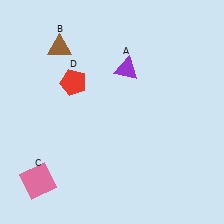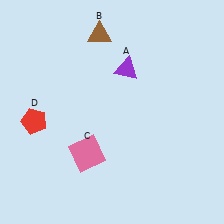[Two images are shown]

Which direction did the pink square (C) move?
The pink square (C) moved right.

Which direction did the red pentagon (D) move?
The red pentagon (D) moved left.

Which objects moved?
The objects that moved are: the brown triangle (B), the pink square (C), the red pentagon (D).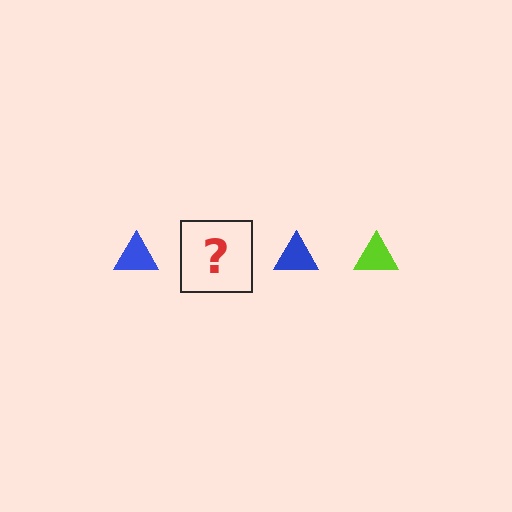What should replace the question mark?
The question mark should be replaced with a lime triangle.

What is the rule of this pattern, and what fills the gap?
The rule is that the pattern cycles through blue, lime triangles. The gap should be filled with a lime triangle.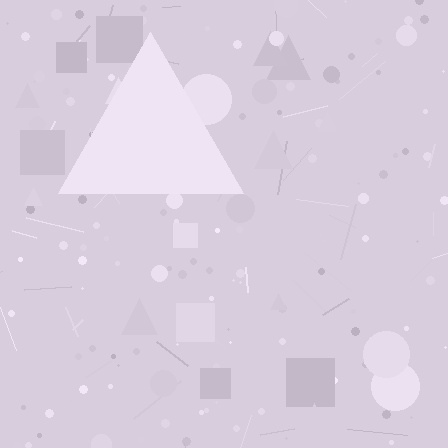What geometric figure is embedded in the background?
A triangle is embedded in the background.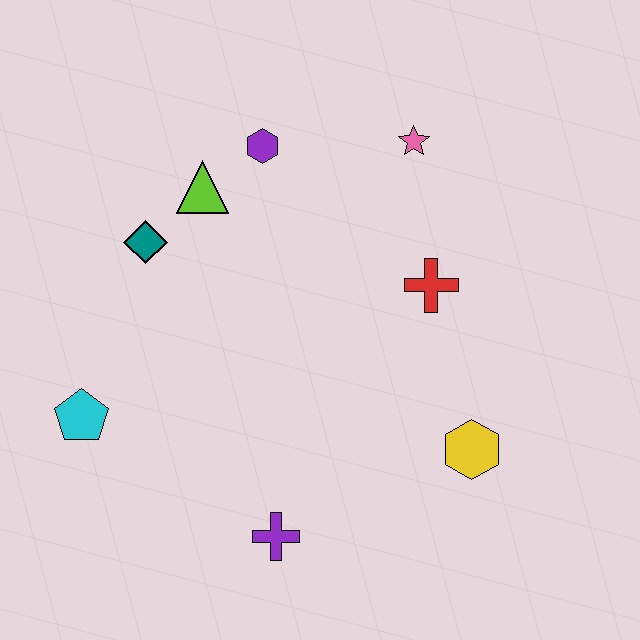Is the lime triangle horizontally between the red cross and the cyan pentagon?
Yes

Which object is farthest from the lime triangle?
The yellow hexagon is farthest from the lime triangle.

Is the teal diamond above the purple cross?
Yes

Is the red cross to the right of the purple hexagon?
Yes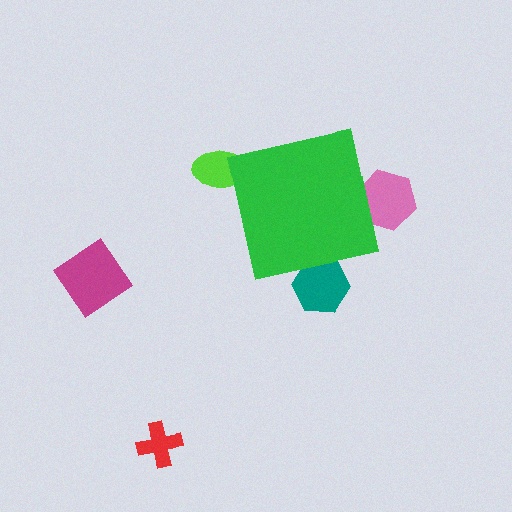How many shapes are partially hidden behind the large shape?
3 shapes are partially hidden.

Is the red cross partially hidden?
No, the red cross is fully visible.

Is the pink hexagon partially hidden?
Yes, the pink hexagon is partially hidden behind the green square.